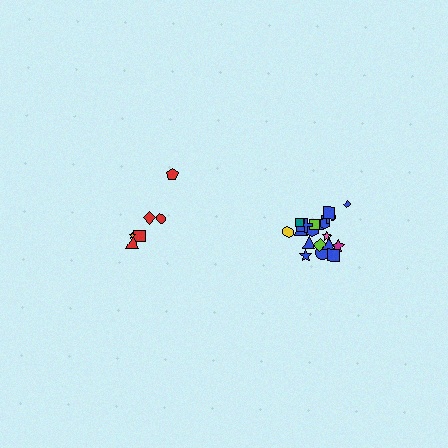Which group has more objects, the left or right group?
The right group.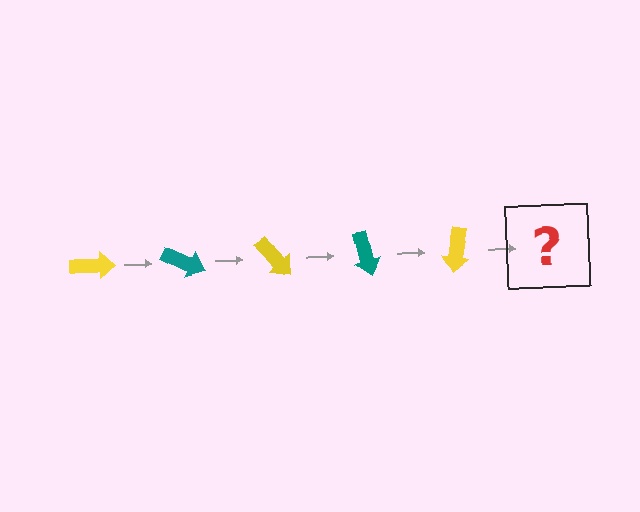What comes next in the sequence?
The next element should be a teal arrow, rotated 125 degrees from the start.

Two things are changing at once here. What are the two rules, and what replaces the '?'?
The two rules are that it rotates 25 degrees each step and the color cycles through yellow and teal. The '?' should be a teal arrow, rotated 125 degrees from the start.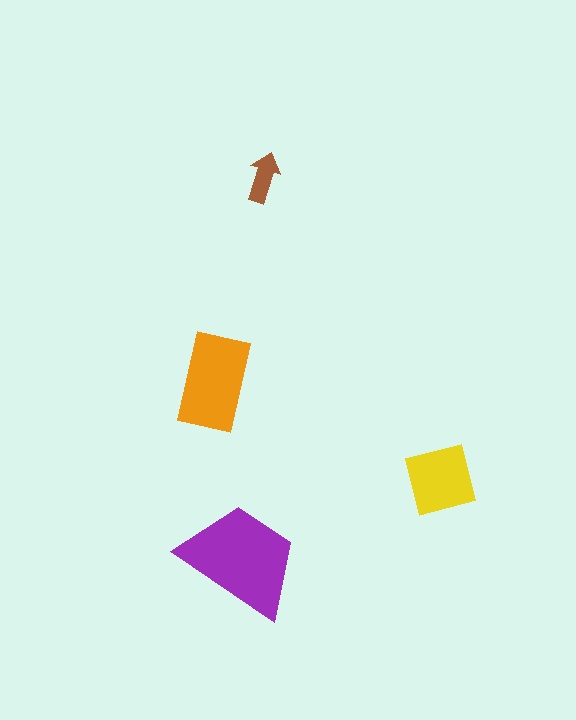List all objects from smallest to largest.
The brown arrow, the yellow square, the orange rectangle, the purple trapezoid.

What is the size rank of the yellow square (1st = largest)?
3rd.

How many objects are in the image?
There are 4 objects in the image.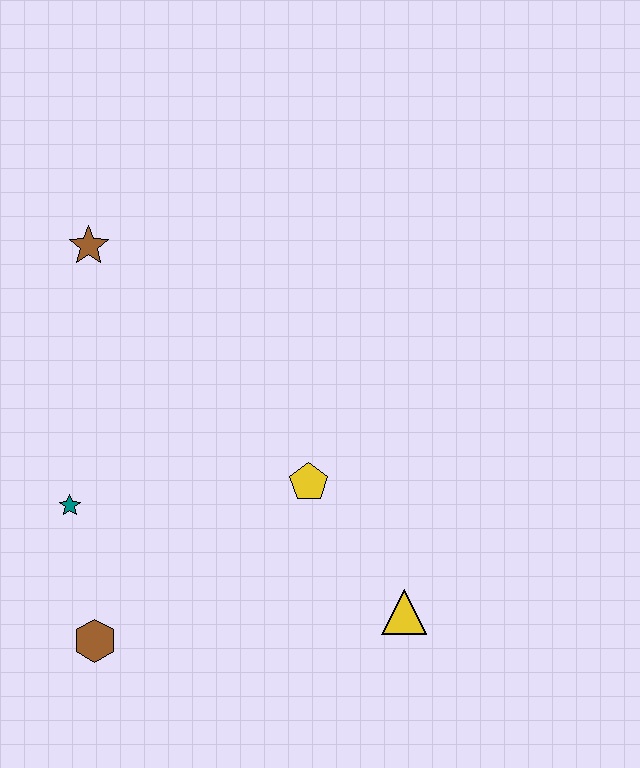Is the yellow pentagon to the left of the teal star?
No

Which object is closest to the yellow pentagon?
The yellow triangle is closest to the yellow pentagon.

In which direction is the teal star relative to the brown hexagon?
The teal star is above the brown hexagon.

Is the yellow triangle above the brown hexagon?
Yes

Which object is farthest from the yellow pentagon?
The brown star is farthest from the yellow pentagon.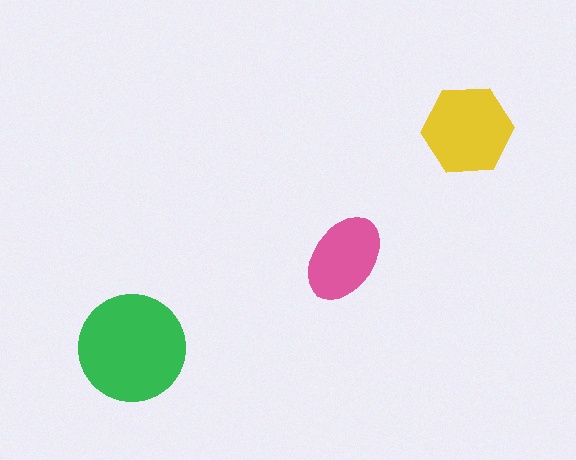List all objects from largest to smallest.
The green circle, the yellow hexagon, the pink ellipse.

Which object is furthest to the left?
The green circle is leftmost.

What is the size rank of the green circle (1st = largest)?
1st.